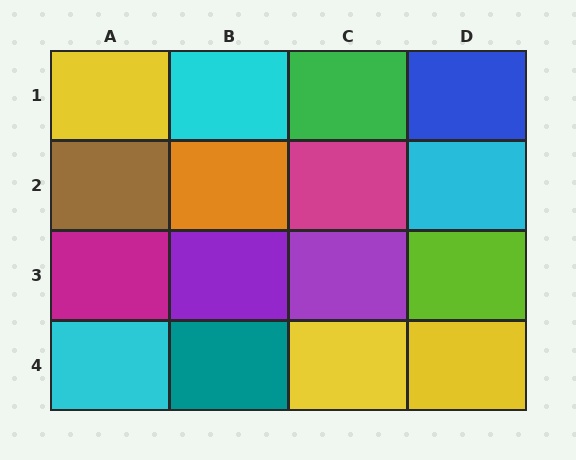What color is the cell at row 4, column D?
Yellow.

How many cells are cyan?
3 cells are cyan.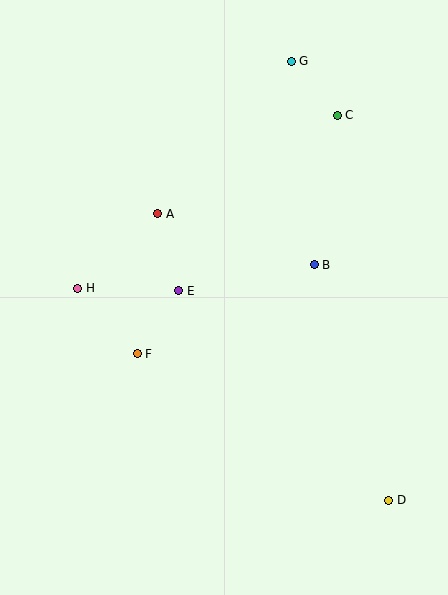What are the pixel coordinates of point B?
Point B is at (314, 265).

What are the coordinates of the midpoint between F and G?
The midpoint between F and G is at (214, 207).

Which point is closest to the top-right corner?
Point C is closest to the top-right corner.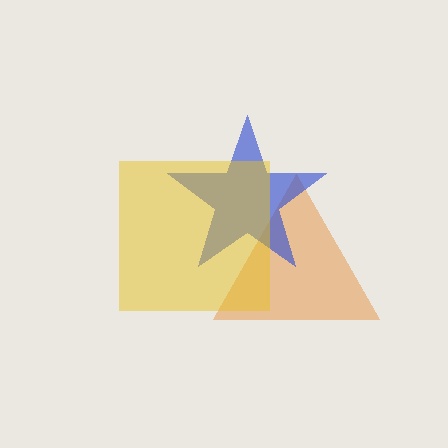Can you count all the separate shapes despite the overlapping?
Yes, there are 3 separate shapes.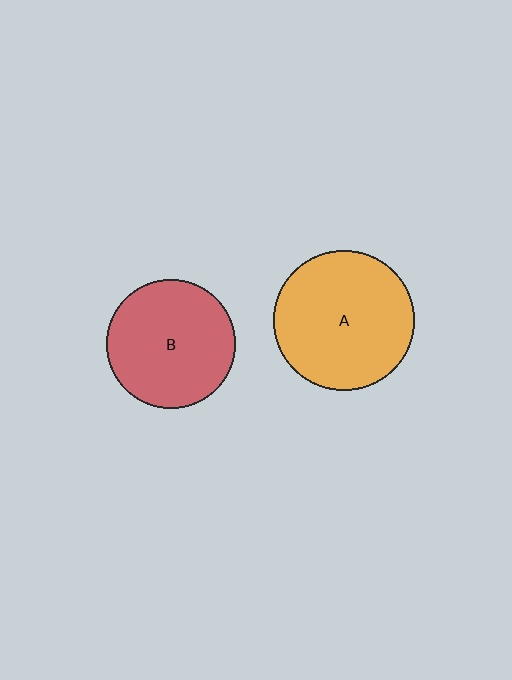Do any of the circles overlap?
No, none of the circles overlap.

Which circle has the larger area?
Circle A (orange).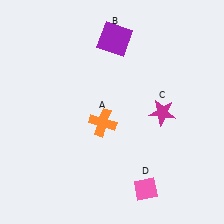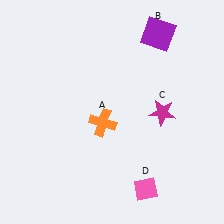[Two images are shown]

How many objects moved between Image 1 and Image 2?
1 object moved between the two images.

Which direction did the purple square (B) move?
The purple square (B) moved right.